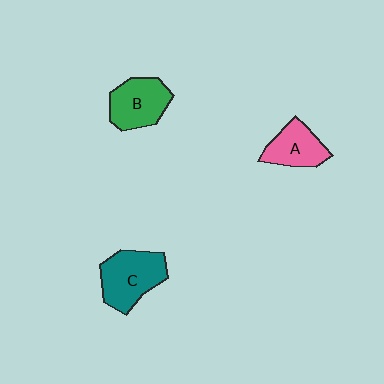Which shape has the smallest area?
Shape A (pink).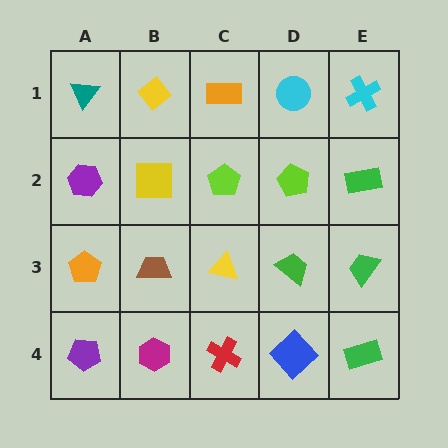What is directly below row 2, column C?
A yellow triangle.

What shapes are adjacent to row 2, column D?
A cyan circle (row 1, column D), a green trapezoid (row 3, column D), a lime pentagon (row 2, column C), a green rectangle (row 2, column E).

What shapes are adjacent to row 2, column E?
A cyan cross (row 1, column E), a green trapezoid (row 3, column E), a lime pentagon (row 2, column D).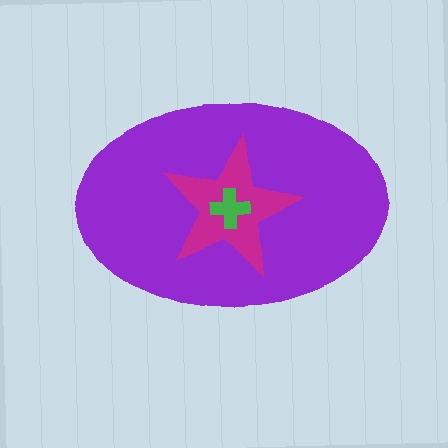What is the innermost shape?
The green cross.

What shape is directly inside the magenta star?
The green cross.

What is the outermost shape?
The purple ellipse.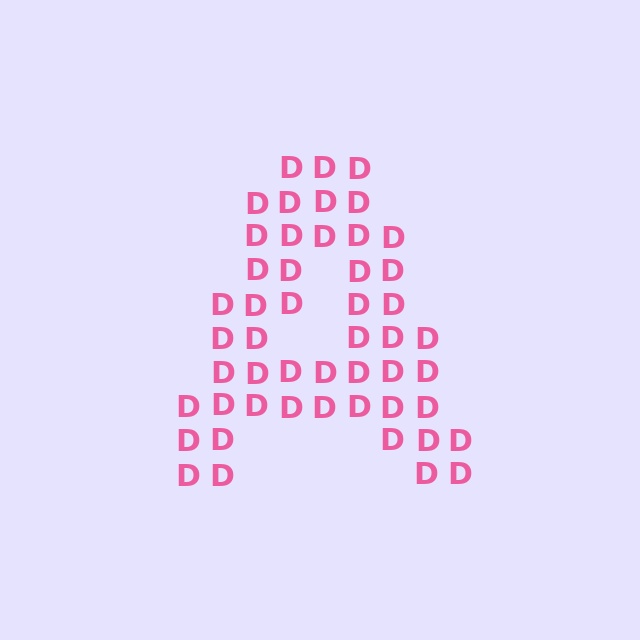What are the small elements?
The small elements are letter D's.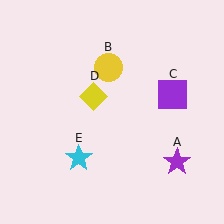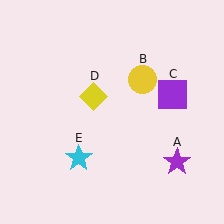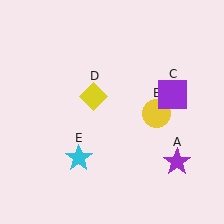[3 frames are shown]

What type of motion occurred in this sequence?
The yellow circle (object B) rotated clockwise around the center of the scene.